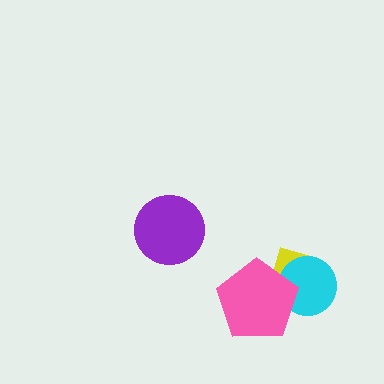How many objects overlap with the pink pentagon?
2 objects overlap with the pink pentagon.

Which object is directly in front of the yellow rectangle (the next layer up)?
The cyan circle is directly in front of the yellow rectangle.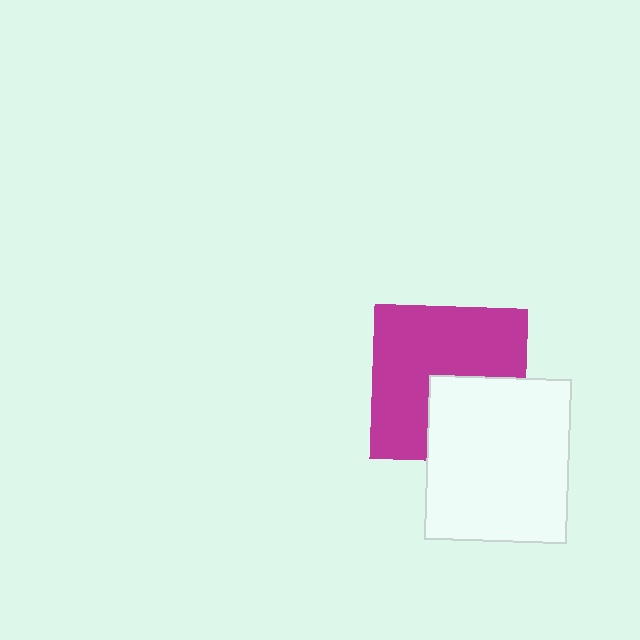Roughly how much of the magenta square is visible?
Most of it is visible (roughly 66%).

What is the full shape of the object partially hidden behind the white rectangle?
The partially hidden object is a magenta square.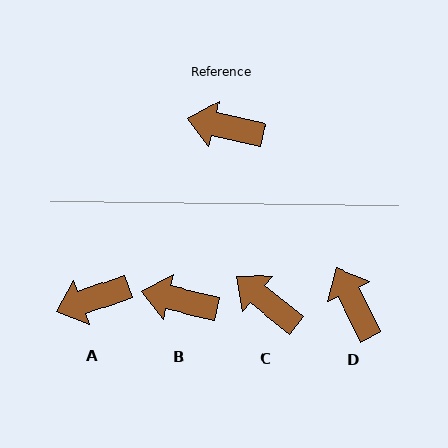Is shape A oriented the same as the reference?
No, it is off by about 32 degrees.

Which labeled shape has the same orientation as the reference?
B.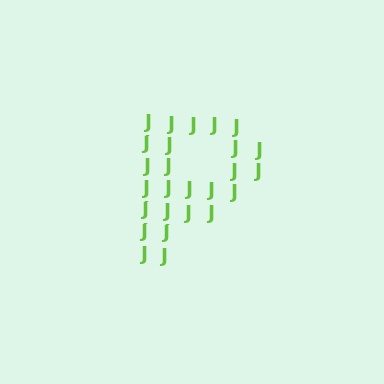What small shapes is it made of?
It is made of small letter J's.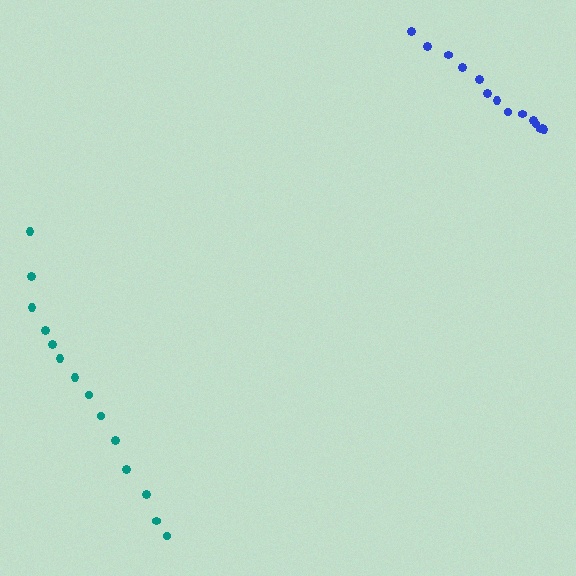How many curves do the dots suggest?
There are 2 distinct paths.